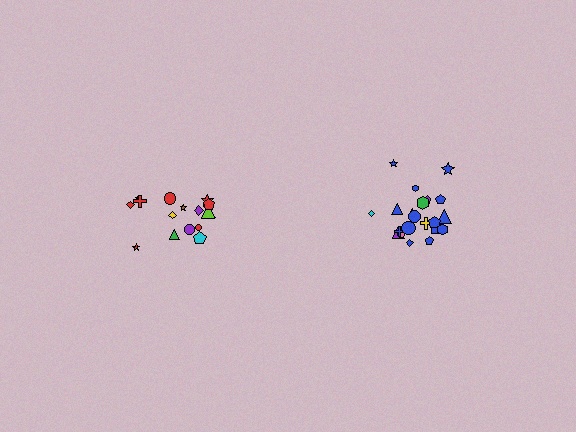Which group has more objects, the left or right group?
The right group.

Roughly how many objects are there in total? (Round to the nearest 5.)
Roughly 35 objects in total.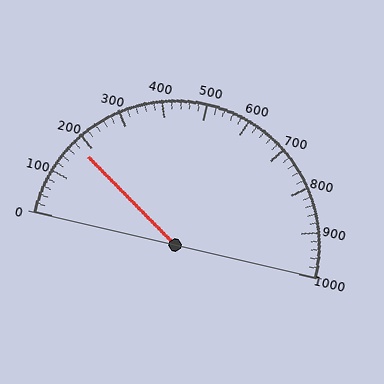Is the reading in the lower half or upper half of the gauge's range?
The reading is in the lower half of the range (0 to 1000).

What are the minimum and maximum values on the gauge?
The gauge ranges from 0 to 1000.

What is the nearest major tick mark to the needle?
The nearest major tick mark is 200.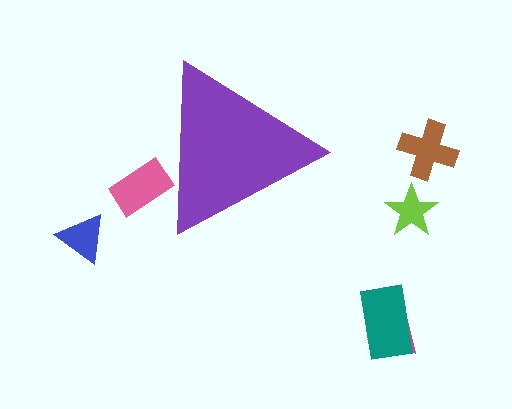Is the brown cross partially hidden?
No, the brown cross is fully visible.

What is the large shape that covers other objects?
A purple triangle.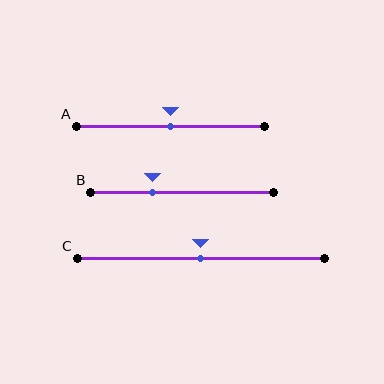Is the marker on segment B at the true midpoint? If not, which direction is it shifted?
No, the marker on segment B is shifted to the left by about 16% of the segment length.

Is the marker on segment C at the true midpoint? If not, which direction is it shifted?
Yes, the marker on segment C is at the true midpoint.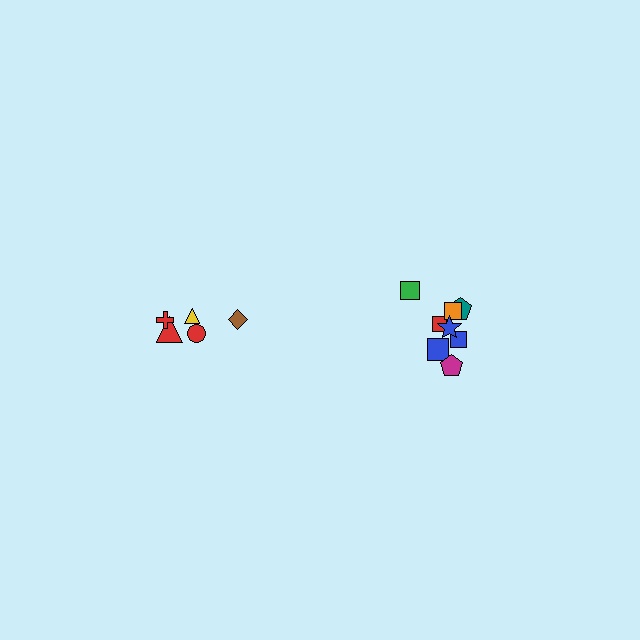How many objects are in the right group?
There are 8 objects.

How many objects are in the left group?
There are 5 objects.